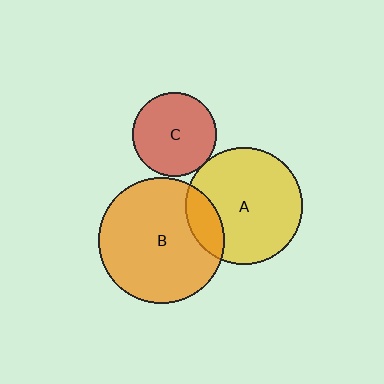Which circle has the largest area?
Circle B (orange).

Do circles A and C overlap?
Yes.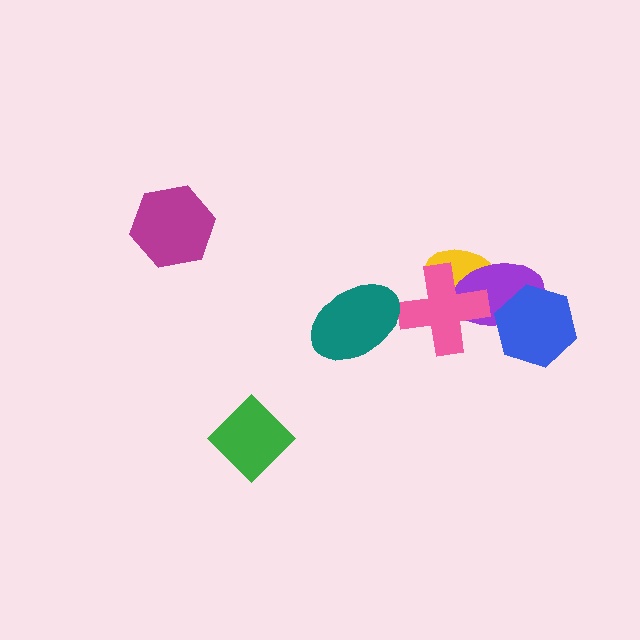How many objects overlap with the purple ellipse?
3 objects overlap with the purple ellipse.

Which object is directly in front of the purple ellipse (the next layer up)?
The pink cross is directly in front of the purple ellipse.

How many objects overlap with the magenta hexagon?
0 objects overlap with the magenta hexagon.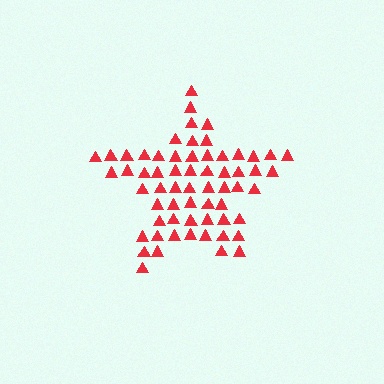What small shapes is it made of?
It is made of small triangles.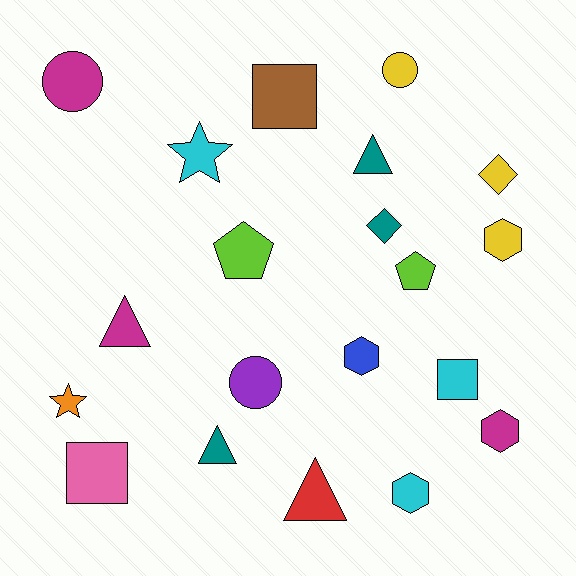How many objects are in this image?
There are 20 objects.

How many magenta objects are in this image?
There are 3 magenta objects.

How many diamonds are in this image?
There are 2 diamonds.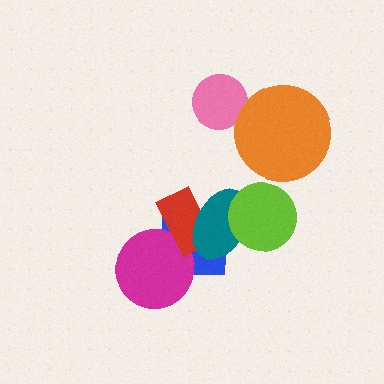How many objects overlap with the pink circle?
0 objects overlap with the pink circle.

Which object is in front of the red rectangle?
The teal ellipse is in front of the red rectangle.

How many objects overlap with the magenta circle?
2 objects overlap with the magenta circle.